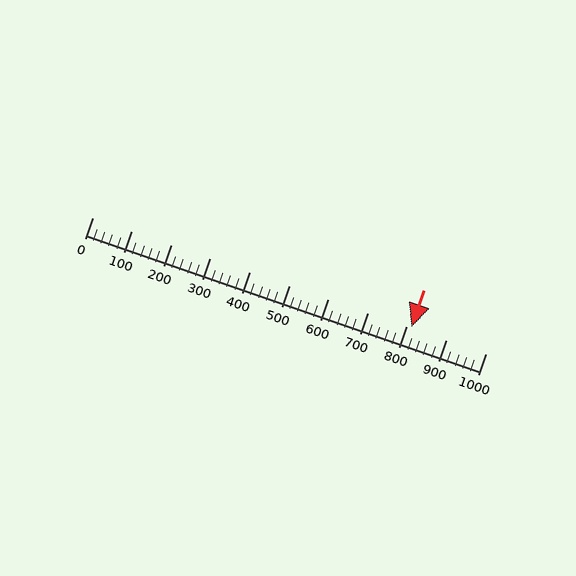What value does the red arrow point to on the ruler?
The red arrow points to approximately 812.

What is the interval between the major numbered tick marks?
The major tick marks are spaced 100 units apart.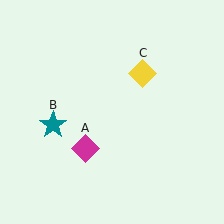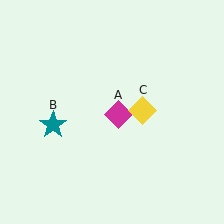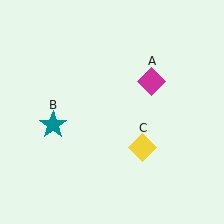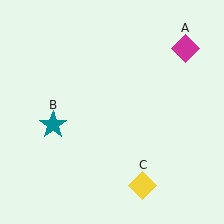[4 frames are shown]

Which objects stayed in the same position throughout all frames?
Teal star (object B) remained stationary.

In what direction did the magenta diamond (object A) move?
The magenta diamond (object A) moved up and to the right.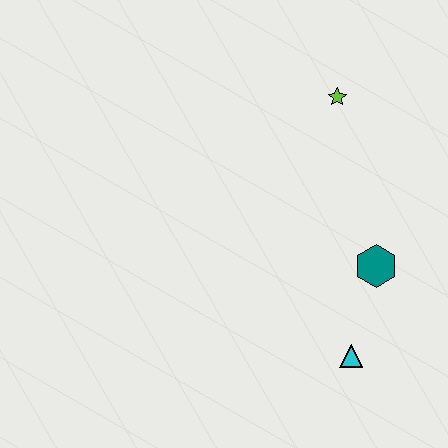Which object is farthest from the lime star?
The cyan triangle is farthest from the lime star.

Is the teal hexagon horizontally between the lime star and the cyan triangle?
No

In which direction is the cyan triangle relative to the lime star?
The cyan triangle is below the lime star.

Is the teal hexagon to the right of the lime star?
Yes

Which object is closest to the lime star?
The teal hexagon is closest to the lime star.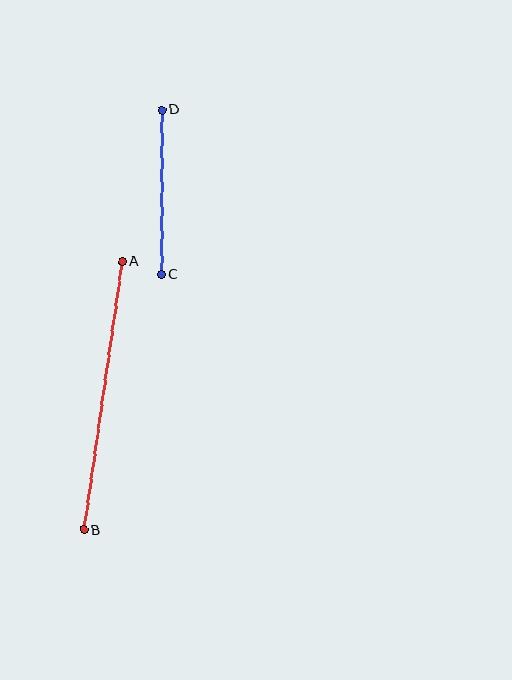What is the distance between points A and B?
The distance is approximately 271 pixels.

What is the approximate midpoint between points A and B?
The midpoint is at approximately (103, 396) pixels.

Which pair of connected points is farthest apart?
Points A and B are farthest apart.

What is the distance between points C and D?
The distance is approximately 165 pixels.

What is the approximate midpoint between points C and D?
The midpoint is at approximately (162, 192) pixels.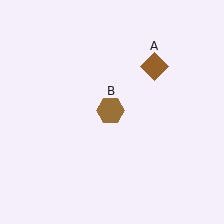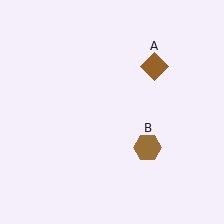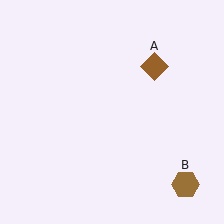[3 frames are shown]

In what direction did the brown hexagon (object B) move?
The brown hexagon (object B) moved down and to the right.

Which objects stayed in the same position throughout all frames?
Brown diamond (object A) remained stationary.